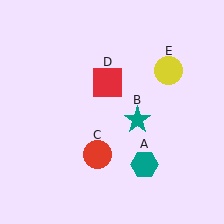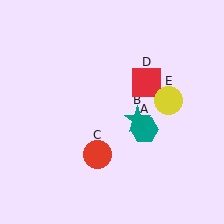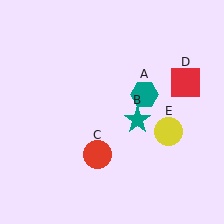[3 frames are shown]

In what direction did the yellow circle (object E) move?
The yellow circle (object E) moved down.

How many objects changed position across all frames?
3 objects changed position: teal hexagon (object A), red square (object D), yellow circle (object E).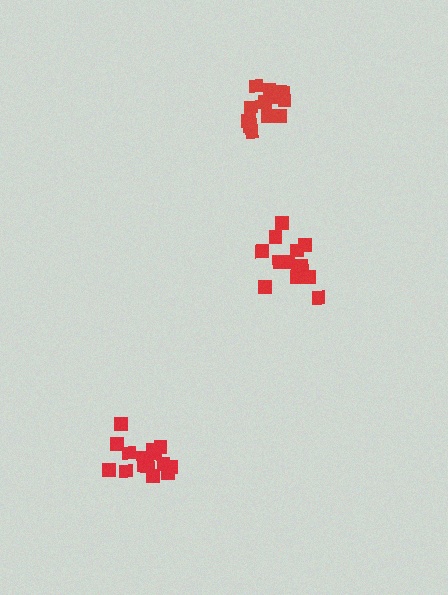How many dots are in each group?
Group 1: 15 dots, Group 2: 17 dots, Group 3: 13 dots (45 total).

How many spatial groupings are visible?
There are 3 spatial groupings.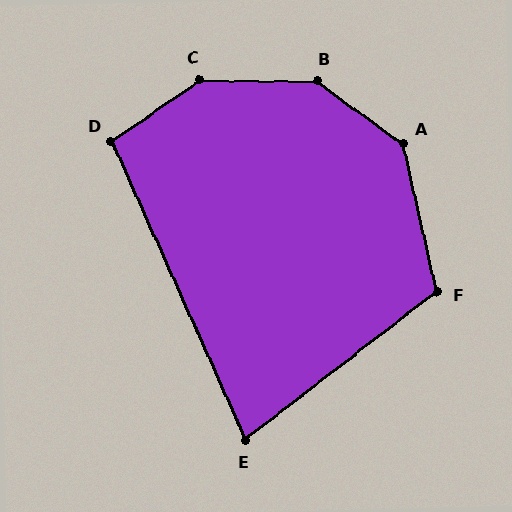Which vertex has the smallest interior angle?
E, at approximately 76 degrees.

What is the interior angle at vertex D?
Approximately 101 degrees (obtuse).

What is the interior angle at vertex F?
Approximately 115 degrees (obtuse).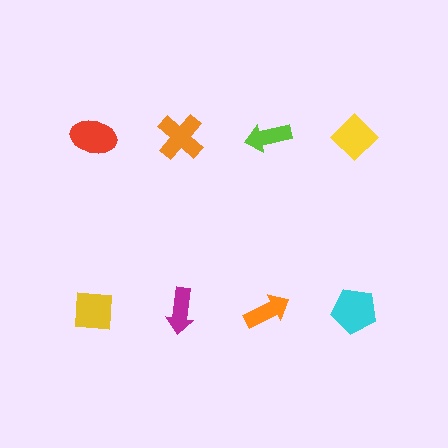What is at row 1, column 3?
A lime arrow.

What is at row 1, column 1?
A red ellipse.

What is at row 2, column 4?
A cyan pentagon.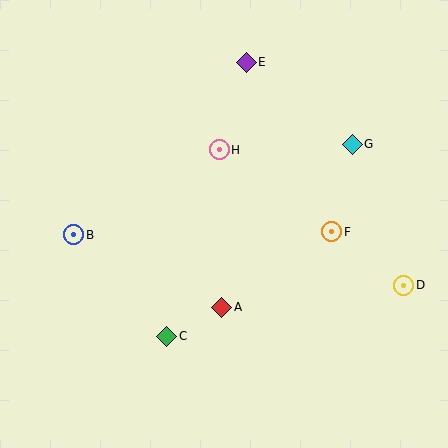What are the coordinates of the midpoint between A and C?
The midpoint between A and C is at (194, 322).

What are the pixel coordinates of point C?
Point C is at (167, 336).